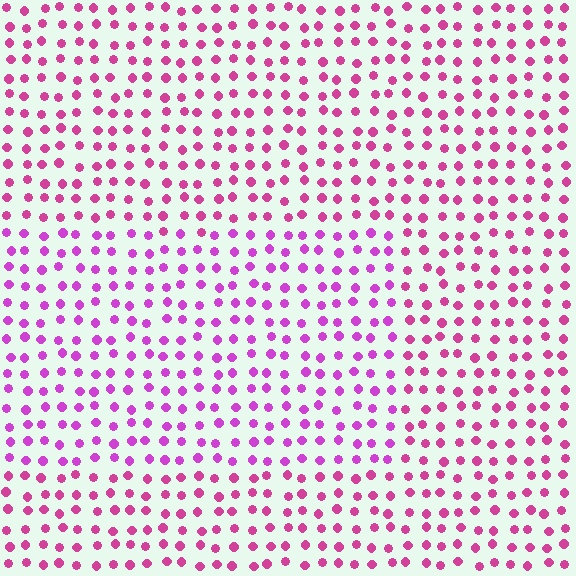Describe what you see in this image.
The image is filled with small magenta elements in a uniform arrangement. A rectangle-shaped region is visible where the elements are tinted to a slightly different hue, forming a subtle color boundary.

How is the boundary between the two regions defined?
The boundary is defined purely by a slight shift in hue (about 24 degrees). Spacing, size, and orientation are identical on both sides.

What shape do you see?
I see a rectangle.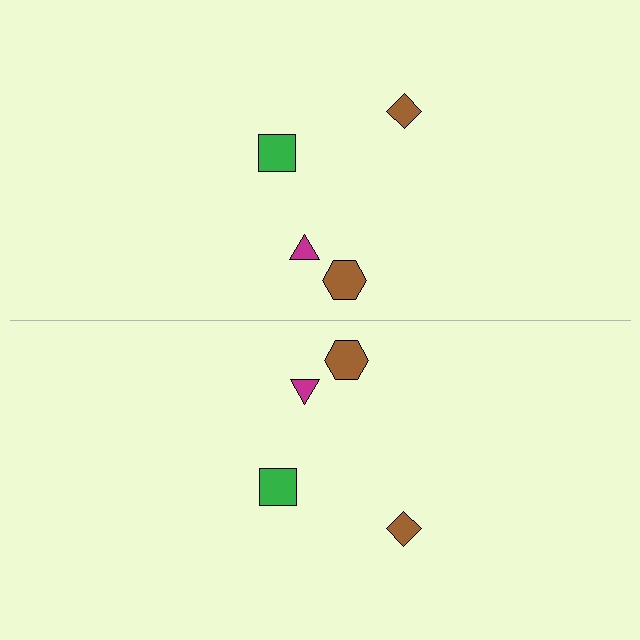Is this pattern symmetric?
Yes, this pattern has bilateral (reflection) symmetry.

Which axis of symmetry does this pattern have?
The pattern has a horizontal axis of symmetry running through the center of the image.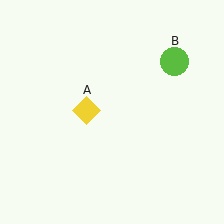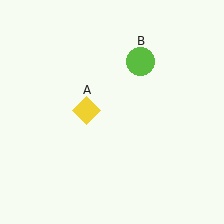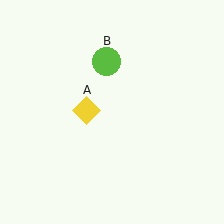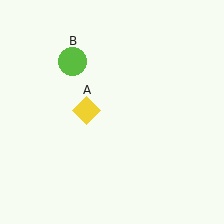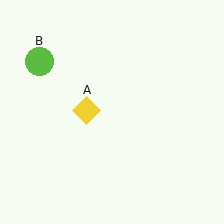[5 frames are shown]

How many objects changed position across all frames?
1 object changed position: lime circle (object B).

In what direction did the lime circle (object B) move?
The lime circle (object B) moved left.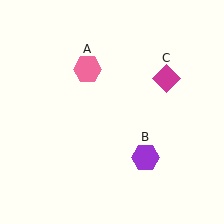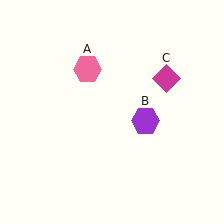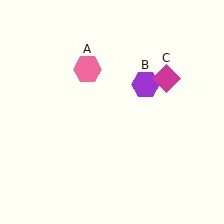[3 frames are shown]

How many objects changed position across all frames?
1 object changed position: purple hexagon (object B).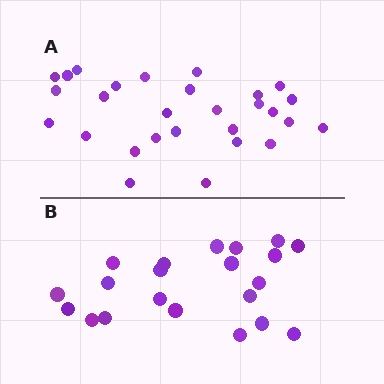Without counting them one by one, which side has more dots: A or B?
Region A (the top region) has more dots.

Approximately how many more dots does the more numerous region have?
Region A has roughly 8 or so more dots than region B.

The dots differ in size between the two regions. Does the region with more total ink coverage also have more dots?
No. Region B has more total ink coverage because its dots are larger, but region A actually contains more individual dots. Total area can be misleading — the number of items is what matters here.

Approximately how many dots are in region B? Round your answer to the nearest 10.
About 20 dots. (The exact count is 21, which rounds to 20.)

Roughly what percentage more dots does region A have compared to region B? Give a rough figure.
About 35% more.